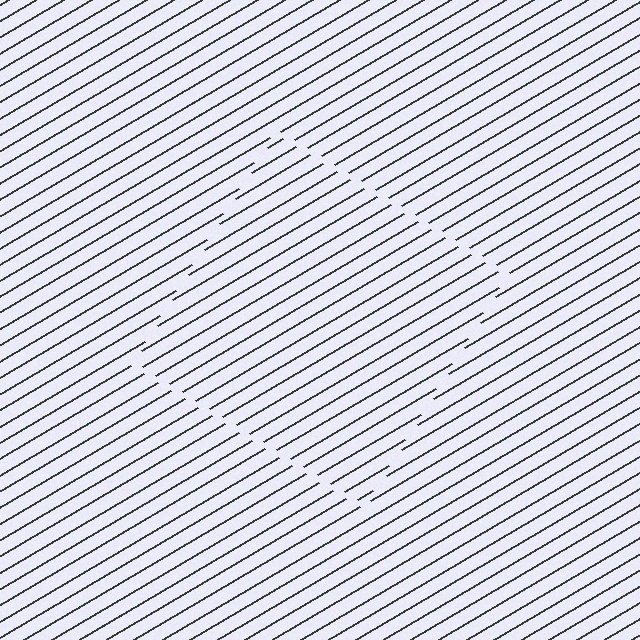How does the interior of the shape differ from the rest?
The interior of the shape contains the same grating, shifted by half a period — the contour is defined by the phase discontinuity where line-ends from the inner and outer gratings abut.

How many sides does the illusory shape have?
4 sides — the line-ends trace a square.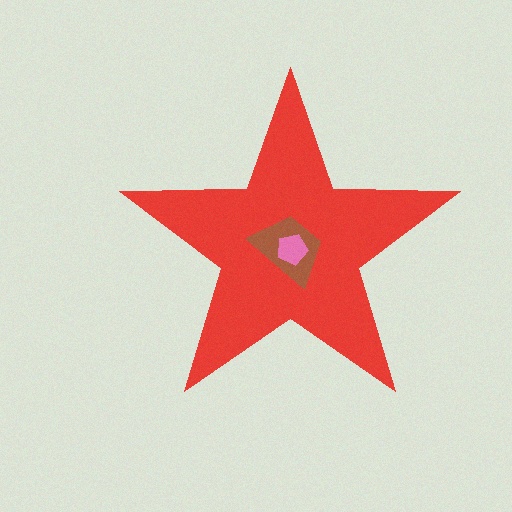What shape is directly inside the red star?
The brown trapezoid.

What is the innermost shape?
The pink pentagon.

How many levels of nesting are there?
3.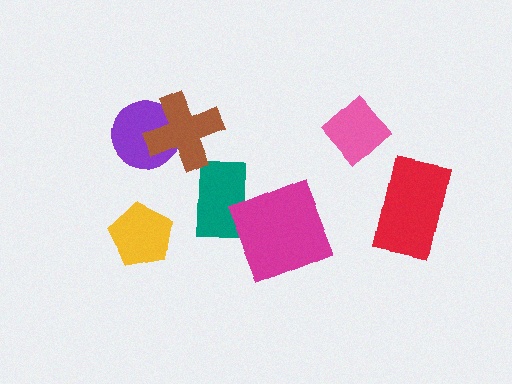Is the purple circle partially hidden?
Yes, it is partially covered by another shape.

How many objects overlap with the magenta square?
1 object overlaps with the magenta square.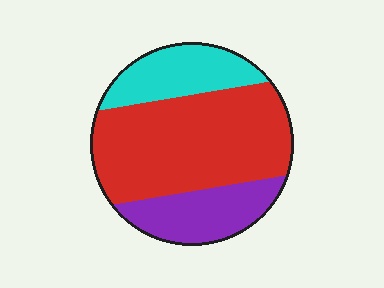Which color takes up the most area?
Red, at roughly 55%.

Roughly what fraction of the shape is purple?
Purple takes up between a sixth and a third of the shape.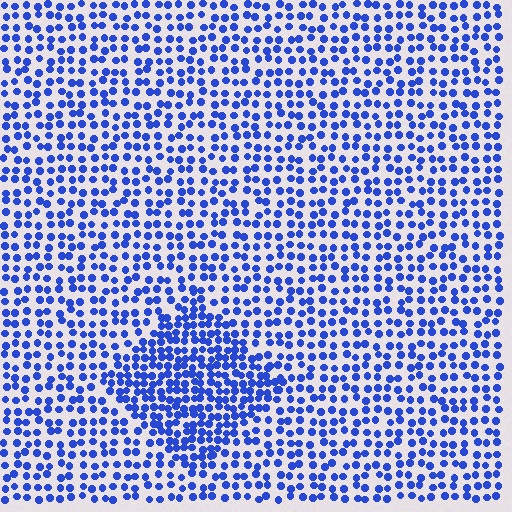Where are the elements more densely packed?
The elements are more densely packed inside the diamond boundary.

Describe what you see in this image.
The image contains small blue elements arranged at two different densities. A diamond-shaped region is visible where the elements are more densely packed than the surrounding area.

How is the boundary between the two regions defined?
The boundary is defined by a change in element density (approximately 1.8x ratio). All elements are the same color, size, and shape.